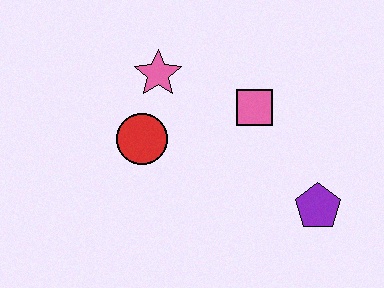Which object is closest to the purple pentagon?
The pink square is closest to the purple pentagon.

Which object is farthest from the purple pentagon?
The pink star is farthest from the purple pentagon.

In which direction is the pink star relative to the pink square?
The pink star is to the left of the pink square.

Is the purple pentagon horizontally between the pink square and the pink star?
No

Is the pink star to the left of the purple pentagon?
Yes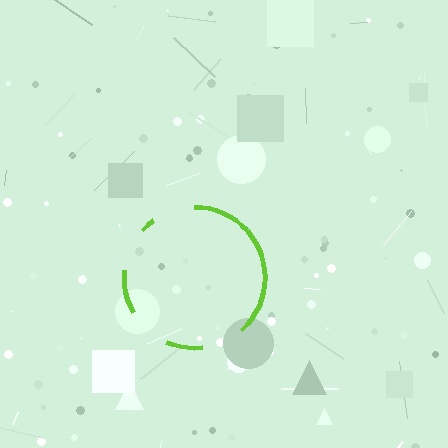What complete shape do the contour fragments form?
The contour fragments form a circle.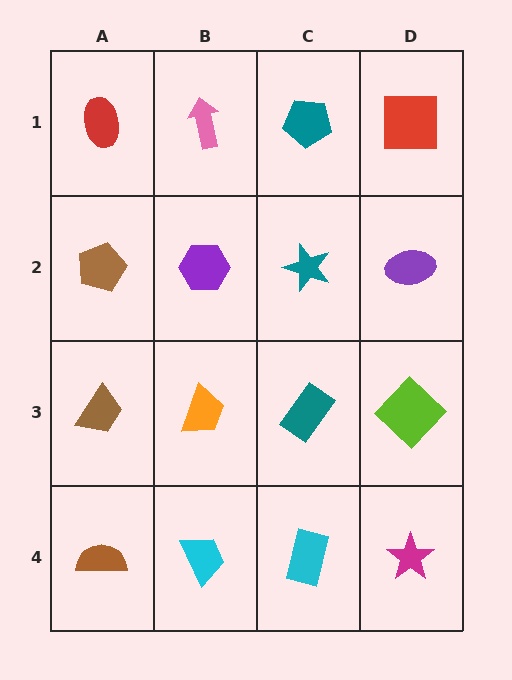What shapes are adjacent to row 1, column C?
A teal star (row 2, column C), a pink arrow (row 1, column B), a red square (row 1, column D).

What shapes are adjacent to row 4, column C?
A teal rectangle (row 3, column C), a cyan trapezoid (row 4, column B), a magenta star (row 4, column D).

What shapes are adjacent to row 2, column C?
A teal pentagon (row 1, column C), a teal rectangle (row 3, column C), a purple hexagon (row 2, column B), a purple ellipse (row 2, column D).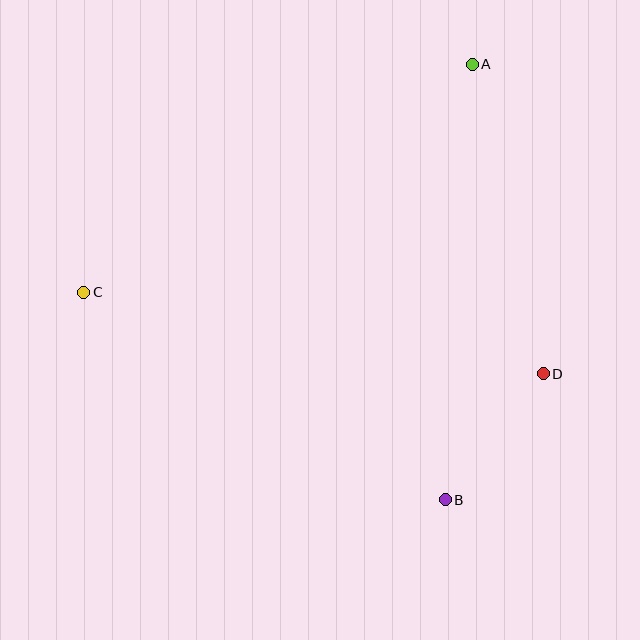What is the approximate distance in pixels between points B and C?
The distance between B and C is approximately 417 pixels.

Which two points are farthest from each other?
Points C and D are farthest from each other.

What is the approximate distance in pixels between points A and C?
The distance between A and C is approximately 450 pixels.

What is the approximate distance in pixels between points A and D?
The distance between A and D is approximately 318 pixels.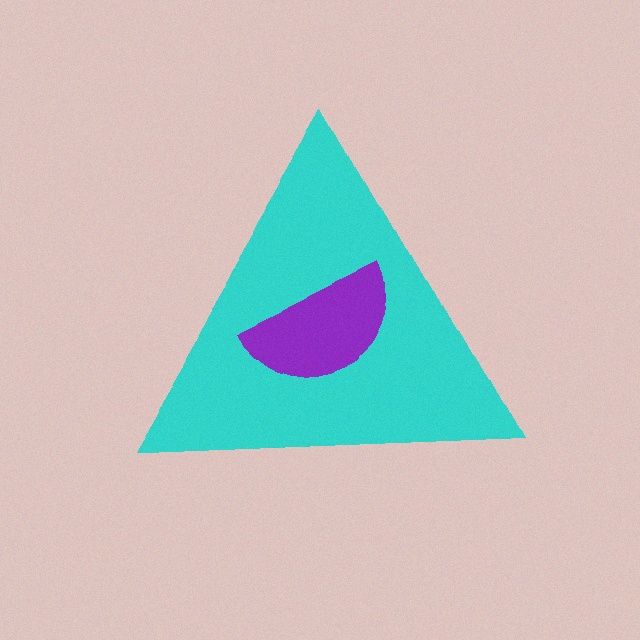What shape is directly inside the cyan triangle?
The purple semicircle.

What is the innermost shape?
The purple semicircle.